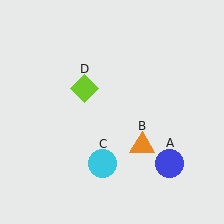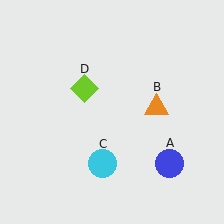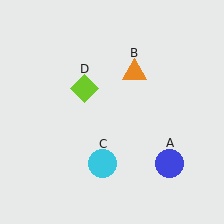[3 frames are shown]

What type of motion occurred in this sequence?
The orange triangle (object B) rotated counterclockwise around the center of the scene.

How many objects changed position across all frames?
1 object changed position: orange triangle (object B).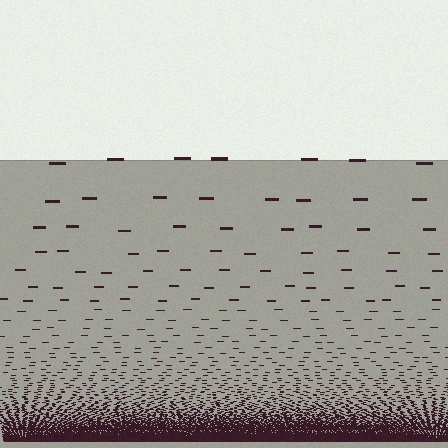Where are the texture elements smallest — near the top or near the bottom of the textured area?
Near the bottom.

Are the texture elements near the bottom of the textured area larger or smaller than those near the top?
Smaller. The gradient is inverted — elements near the bottom are smaller and denser.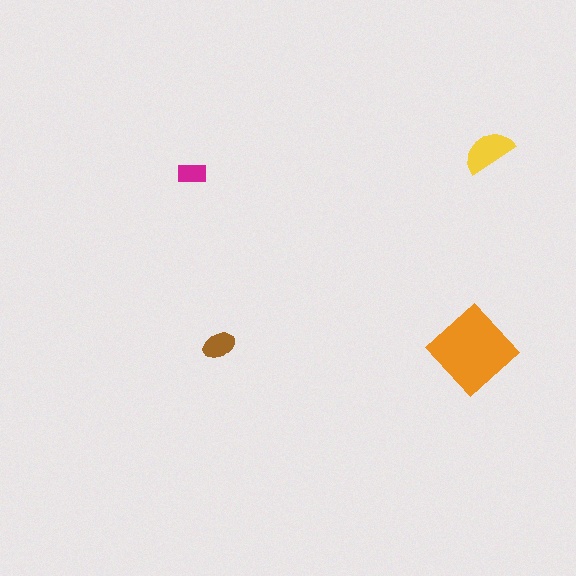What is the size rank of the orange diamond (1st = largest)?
1st.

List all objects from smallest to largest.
The magenta rectangle, the brown ellipse, the yellow semicircle, the orange diamond.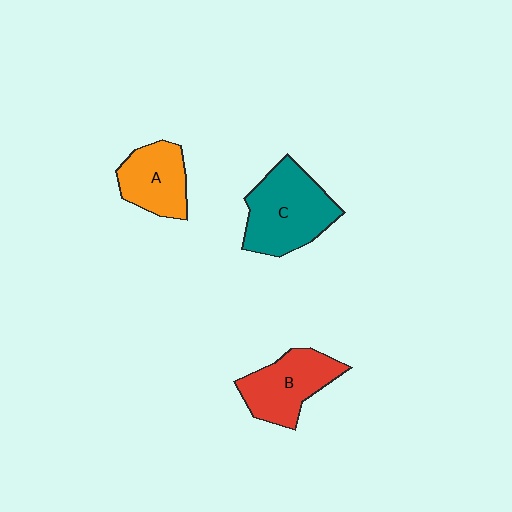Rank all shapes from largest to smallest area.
From largest to smallest: C (teal), B (red), A (orange).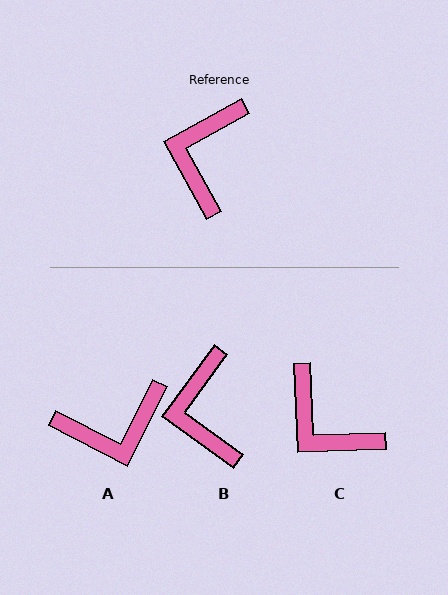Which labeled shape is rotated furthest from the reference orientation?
A, about 124 degrees away.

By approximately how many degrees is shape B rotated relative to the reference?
Approximately 25 degrees counter-clockwise.